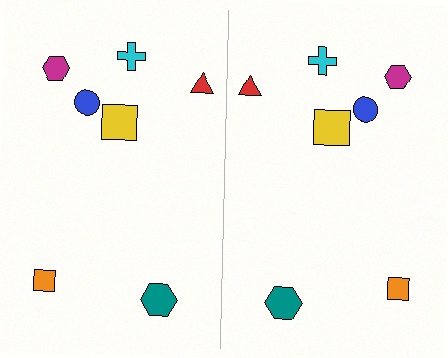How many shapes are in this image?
There are 14 shapes in this image.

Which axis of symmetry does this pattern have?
The pattern has a vertical axis of symmetry running through the center of the image.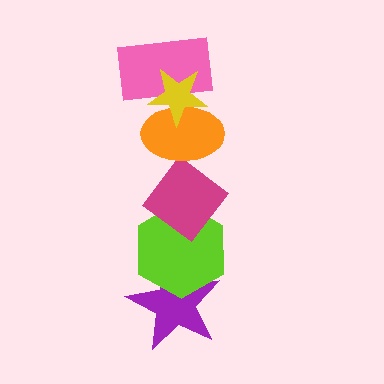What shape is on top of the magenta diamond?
The orange ellipse is on top of the magenta diamond.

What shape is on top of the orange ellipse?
The pink rectangle is on top of the orange ellipse.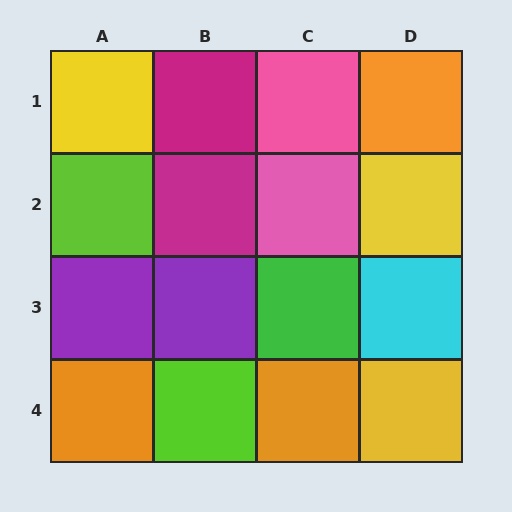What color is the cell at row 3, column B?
Purple.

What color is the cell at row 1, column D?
Orange.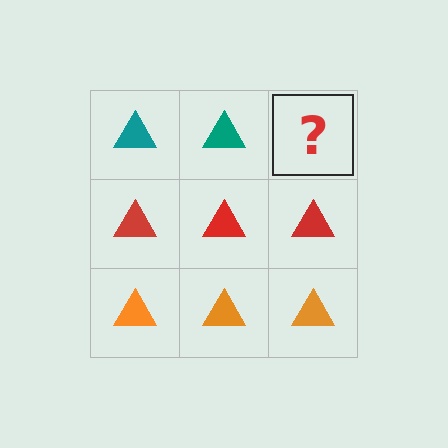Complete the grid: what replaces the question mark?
The question mark should be replaced with a teal triangle.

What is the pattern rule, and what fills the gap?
The rule is that each row has a consistent color. The gap should be filled with a teal triangle.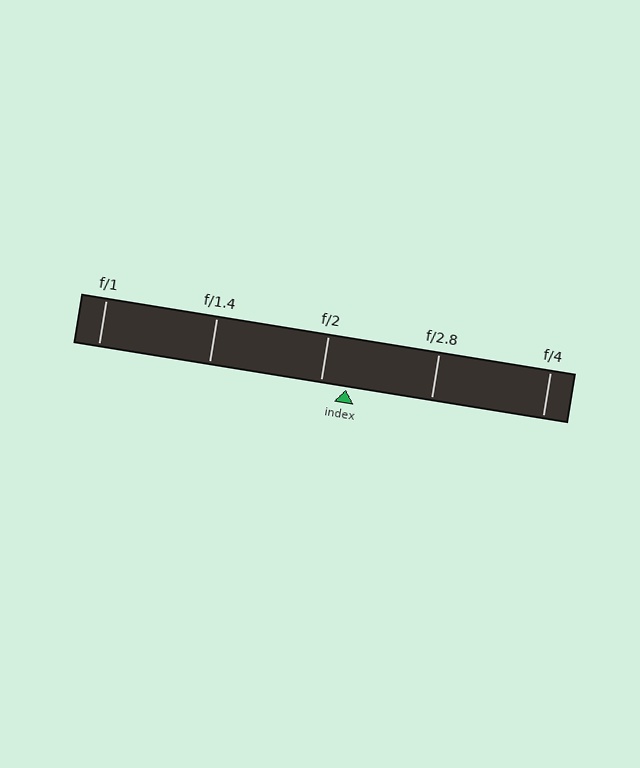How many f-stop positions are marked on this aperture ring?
There are 5 f-stop positions marked.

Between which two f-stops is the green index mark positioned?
The index mark is between f/2 and f/2.8.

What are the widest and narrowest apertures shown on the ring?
The widest aperture shown is f/1 and the narrowest is f/4.